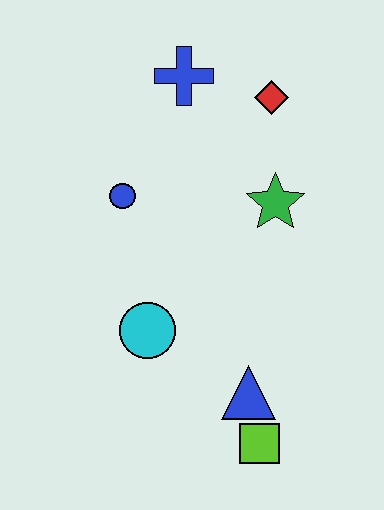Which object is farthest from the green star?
The lime square is farthest from the green star.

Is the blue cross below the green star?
No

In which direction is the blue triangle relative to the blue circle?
The blue triangle is below the blue circle.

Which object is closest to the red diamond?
The blue cross is closest to the red diamond.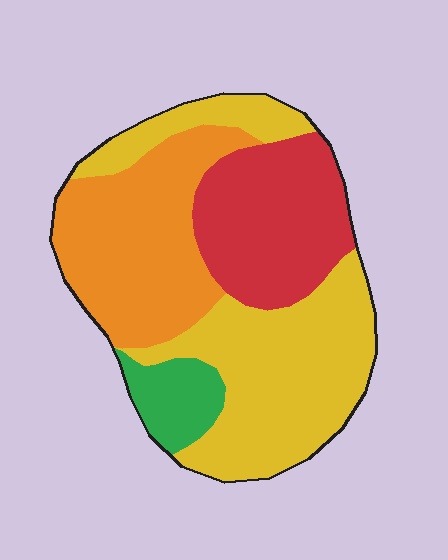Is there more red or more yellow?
Yellow.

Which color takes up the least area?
Green, at roughly 10%.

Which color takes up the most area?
Yellow, at roughly 40%.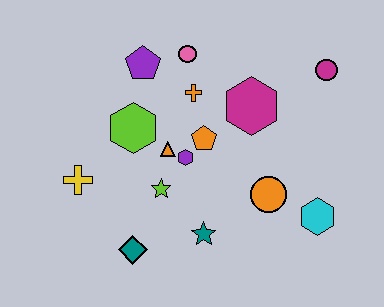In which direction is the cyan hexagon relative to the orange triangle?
The cyan hexagon is to the right of the orange triangle.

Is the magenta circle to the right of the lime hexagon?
Yes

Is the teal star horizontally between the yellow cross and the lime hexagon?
No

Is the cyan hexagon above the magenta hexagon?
No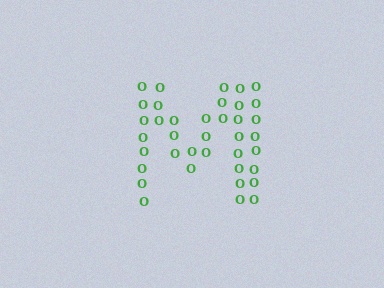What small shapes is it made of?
It is made of small letter O's.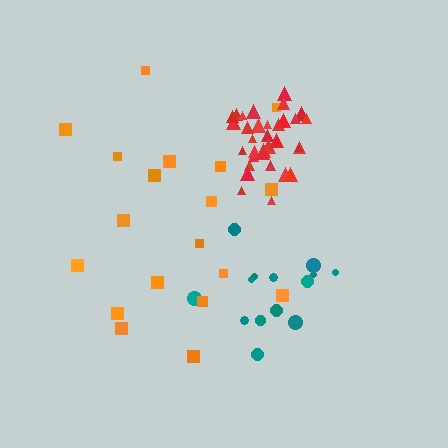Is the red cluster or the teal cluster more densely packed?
Red.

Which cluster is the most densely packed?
Red.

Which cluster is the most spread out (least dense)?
Orange.